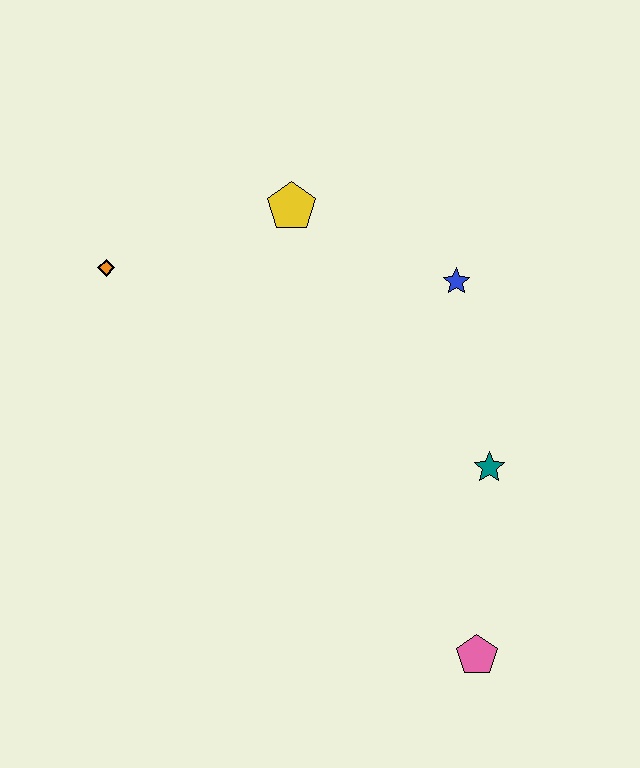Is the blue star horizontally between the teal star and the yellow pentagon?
Yes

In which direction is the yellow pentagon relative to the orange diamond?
The yellow pentagon is to the right of the orange diamond.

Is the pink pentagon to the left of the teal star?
Yes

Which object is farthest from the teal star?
The orange diamond is farthest from the teal star.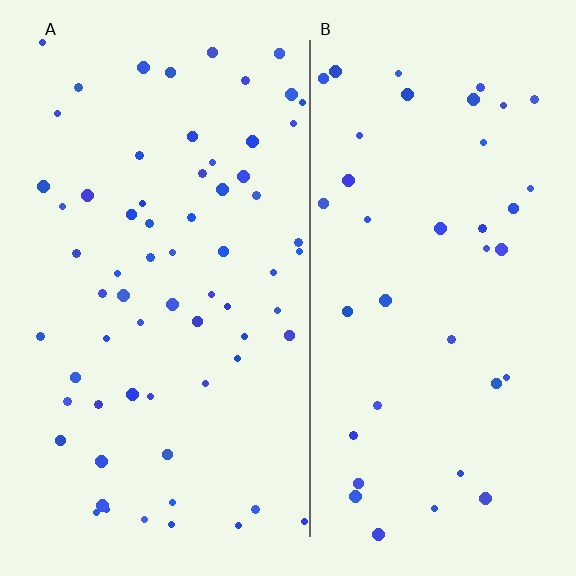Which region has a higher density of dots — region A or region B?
A (the left).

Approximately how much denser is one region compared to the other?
Approximately 1.7× — region A over region B.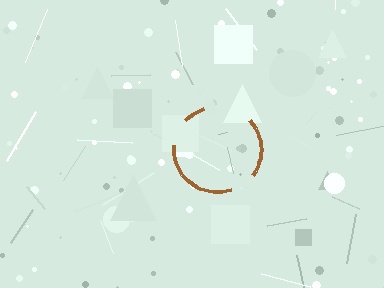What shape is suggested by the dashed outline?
The dashed outline suggests a circle.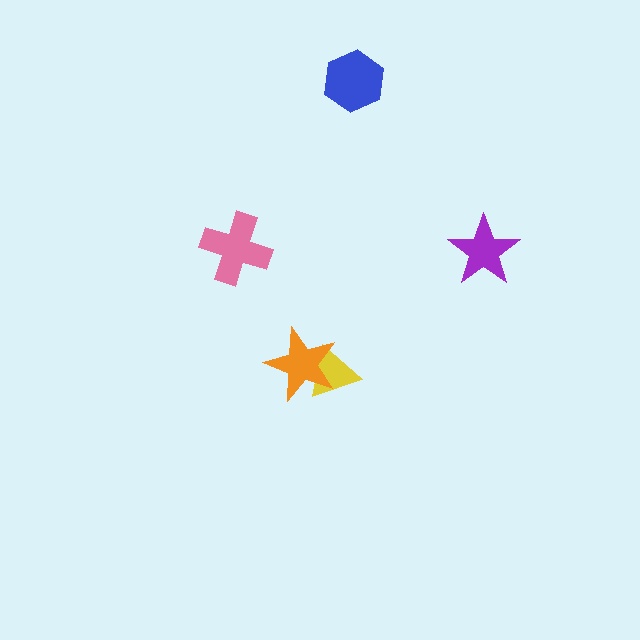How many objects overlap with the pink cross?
0 objects overlap with the pink cross.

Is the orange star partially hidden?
No, no other shape covers it.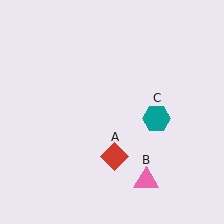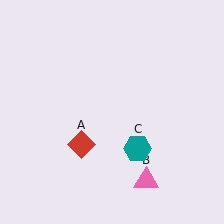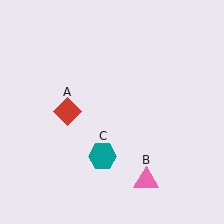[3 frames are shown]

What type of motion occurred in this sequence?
The red diamond (object A), teal hexagon (object C) rotated clockwise around the center of the scene.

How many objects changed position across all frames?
2 objects changed position: red diamond (object A), teal hexagon (object C).